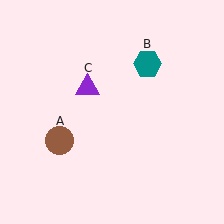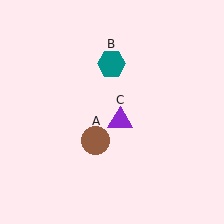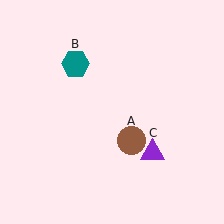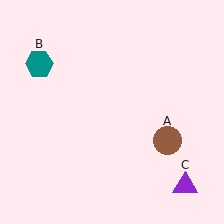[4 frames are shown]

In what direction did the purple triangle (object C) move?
The purple triangle (object C) moved down and to the right.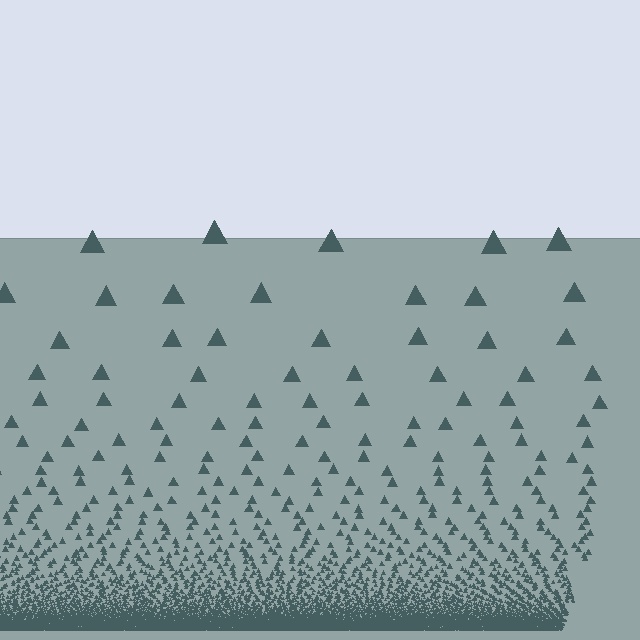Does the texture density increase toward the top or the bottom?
Density increases toward the bottom.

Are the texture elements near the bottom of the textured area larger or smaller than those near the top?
Smaller. The gradient is inverted — elements near the bottom are smaller and denser.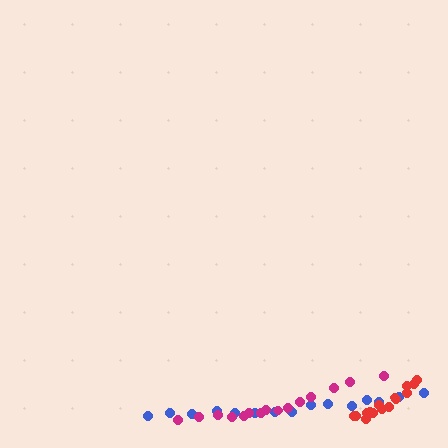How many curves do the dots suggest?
There are 3 distinct paths.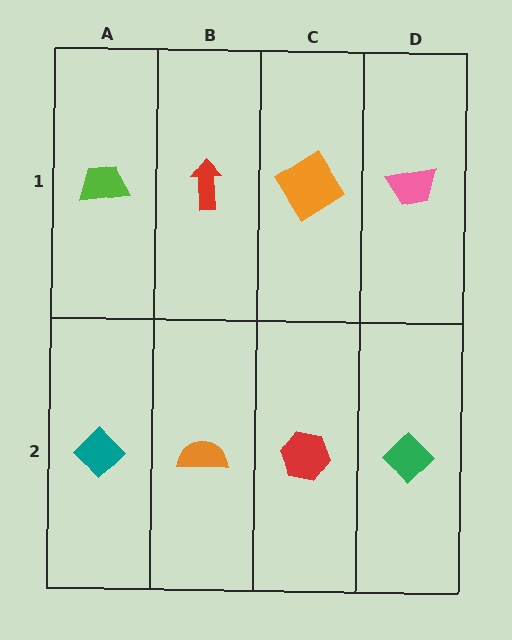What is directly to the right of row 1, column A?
A red arrow.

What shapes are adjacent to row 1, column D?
A green diamond (row 2, column D), an orange diamond (row 1, column C).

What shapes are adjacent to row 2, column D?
A pink trapezoid (row 1, column D), a red hexagon (row 2, column C).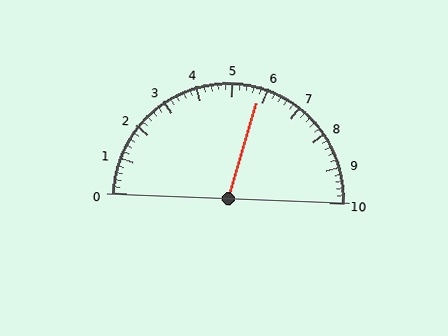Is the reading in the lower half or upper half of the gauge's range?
The reading is in the upper half of the range (0 to 10).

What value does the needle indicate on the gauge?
The needle indicates approximately 5.8.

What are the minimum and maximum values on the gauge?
The gauge ranges from 0 to 10.